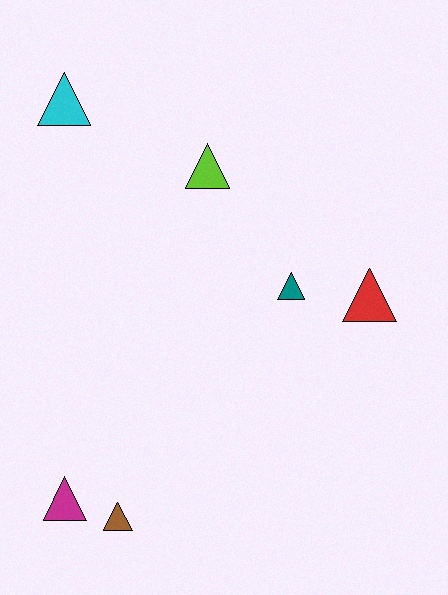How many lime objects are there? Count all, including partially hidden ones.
There is 1 lime object.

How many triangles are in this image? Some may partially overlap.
There are 6 triangles.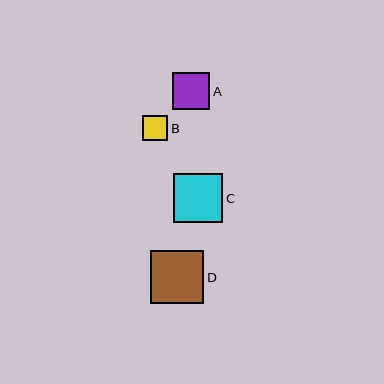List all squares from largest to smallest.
From largest to smallest: D, C, A, B.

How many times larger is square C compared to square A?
Square C is approximately 1.3 times the size of square A.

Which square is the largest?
Square D is the largest with a size of approximately 53 pixels.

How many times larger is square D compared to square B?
Square D is approximately 2.1 times the size of square B.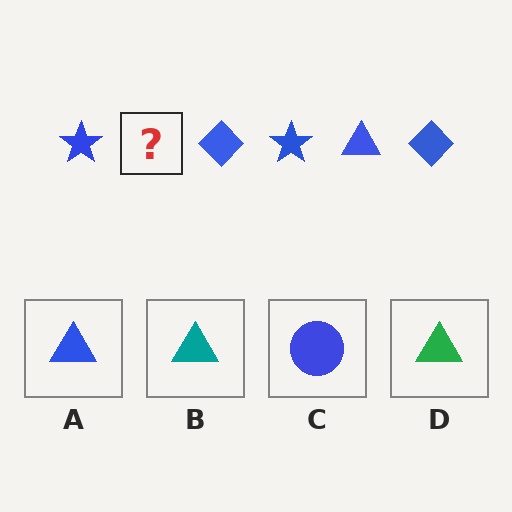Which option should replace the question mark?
Option A.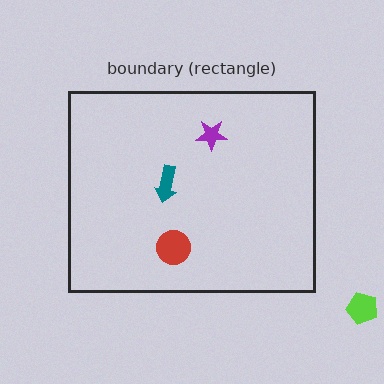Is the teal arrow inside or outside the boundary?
Inside.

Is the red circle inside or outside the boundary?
Inside.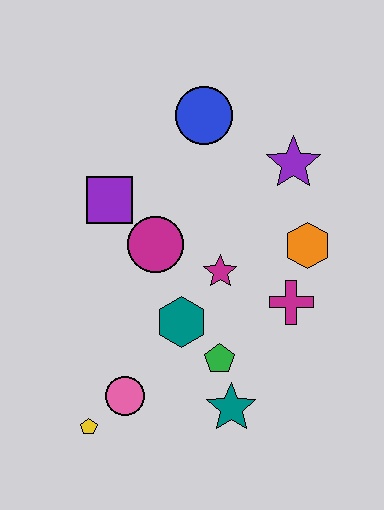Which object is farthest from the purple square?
The teal star is farthest from the purple square.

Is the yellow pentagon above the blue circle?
No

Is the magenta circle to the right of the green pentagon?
No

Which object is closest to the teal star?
The green pentagon is closest to the teal star.